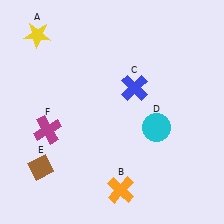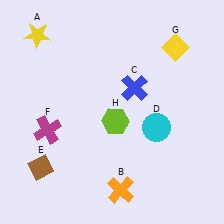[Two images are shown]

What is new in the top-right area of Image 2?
A yellow diamond (G) was added in the top-right area of Image 2.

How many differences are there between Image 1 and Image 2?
There are 2 differences between the two images.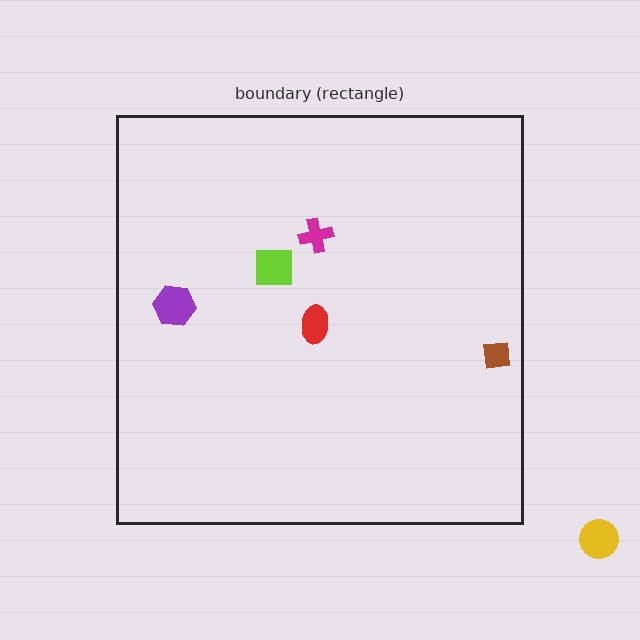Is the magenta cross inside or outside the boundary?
Inside.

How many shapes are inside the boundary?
5 inside, 1 outside.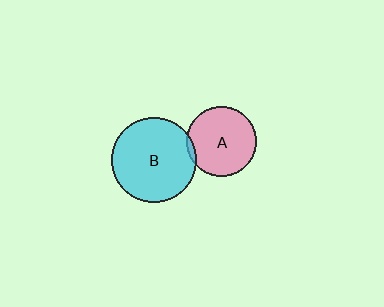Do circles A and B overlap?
Yes.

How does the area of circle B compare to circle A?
Approximately 1.5 times.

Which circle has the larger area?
Circle B (cyan).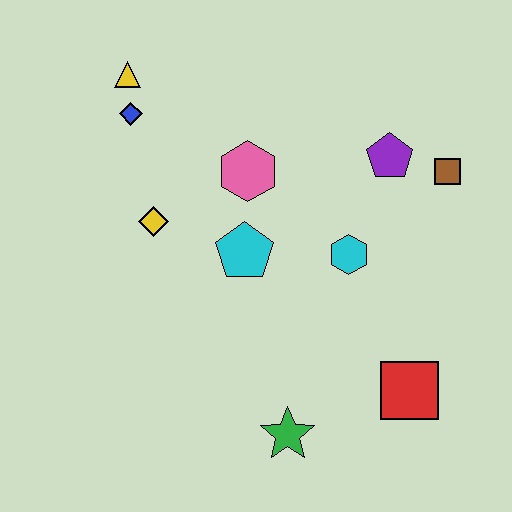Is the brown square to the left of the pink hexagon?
No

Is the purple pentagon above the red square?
Yes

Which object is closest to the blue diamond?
The yellow triangle is closest to the blue diamond.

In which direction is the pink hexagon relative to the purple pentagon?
The pink hexagon is to the left of the purple pentagon.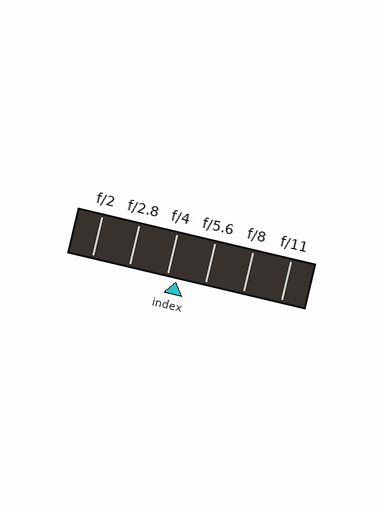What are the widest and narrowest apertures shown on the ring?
The widest aperture shown is f/2 and the narrowest is f/11.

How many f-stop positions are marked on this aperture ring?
There are 6 f-stop positions marked.